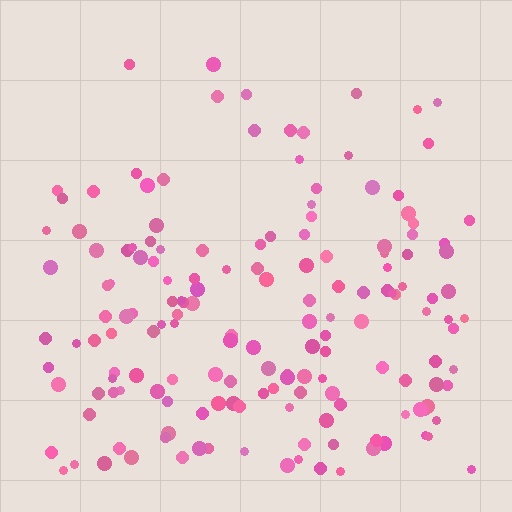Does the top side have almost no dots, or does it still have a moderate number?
Still a moderate number, just noticeably fewer than the bottom.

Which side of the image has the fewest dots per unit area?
The top.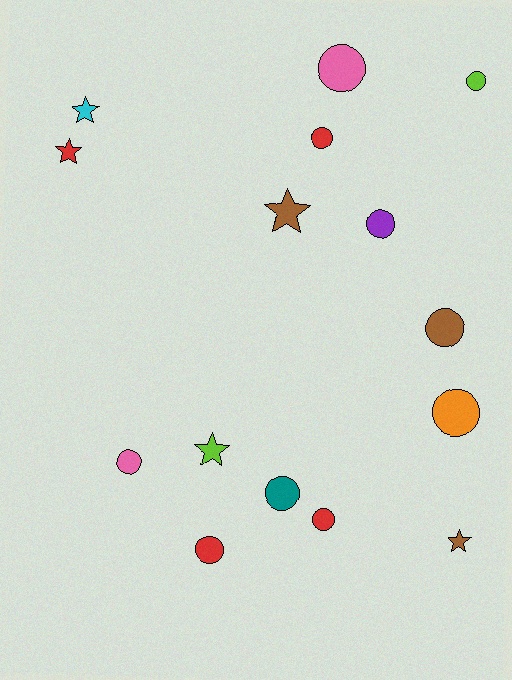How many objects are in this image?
There are 15 objects.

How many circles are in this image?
There are 10 circles.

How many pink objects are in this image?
There are 2 pink objects.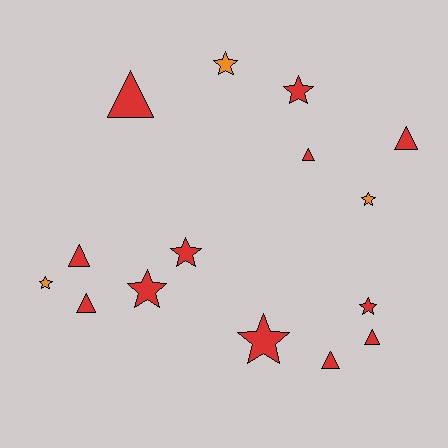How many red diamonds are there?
There are no red diamonds.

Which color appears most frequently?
Red, with 12 objects.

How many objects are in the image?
There are 15 objects.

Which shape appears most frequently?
Star, with 8 objects.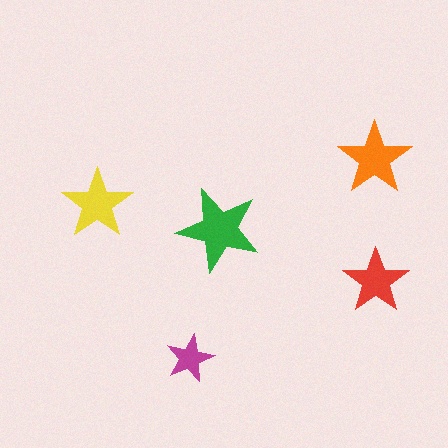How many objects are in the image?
There are 5 objects in the image.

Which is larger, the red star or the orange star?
The orange one.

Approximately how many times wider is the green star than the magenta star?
About 2 times wider.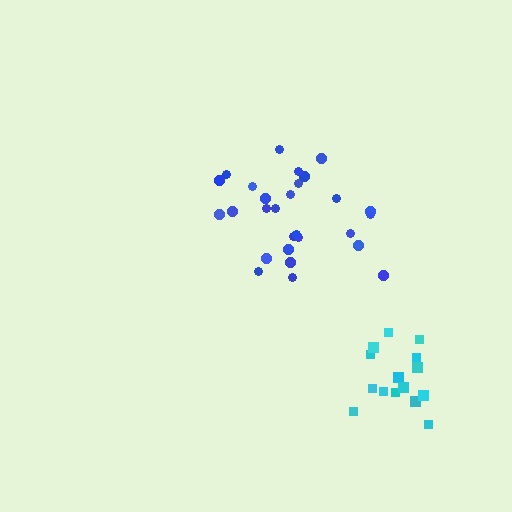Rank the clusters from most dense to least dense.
cyan, blue.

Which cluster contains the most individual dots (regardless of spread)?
Blue (28).